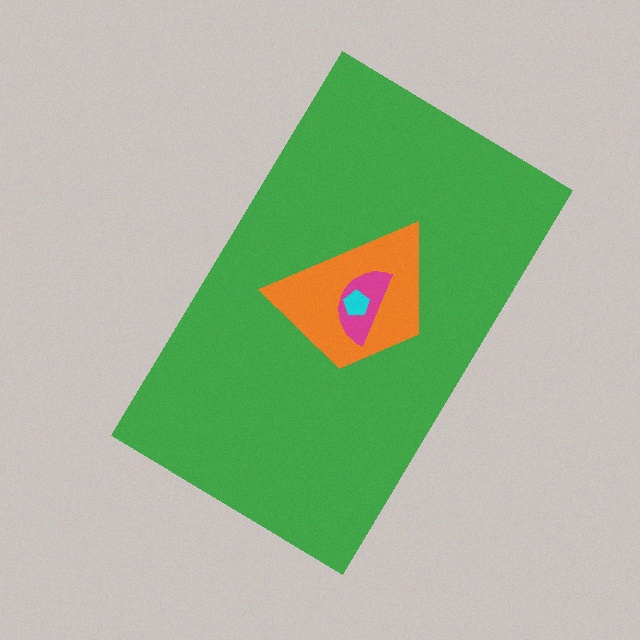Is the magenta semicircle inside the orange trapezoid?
Yes.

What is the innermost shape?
The cyan pentagon.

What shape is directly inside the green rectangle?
The orange trapezoid.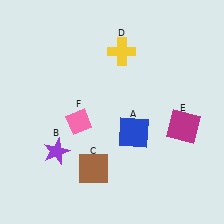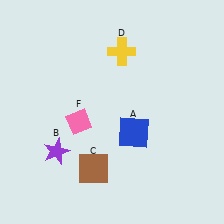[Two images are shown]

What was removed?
The magenta square (E) was removed in Image 2.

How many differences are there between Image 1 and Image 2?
There is 1 difference between the two images.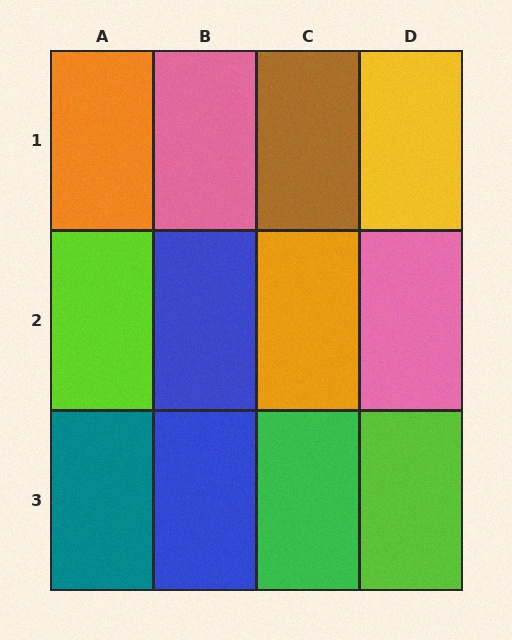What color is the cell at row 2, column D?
Pink.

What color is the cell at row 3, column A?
Teal.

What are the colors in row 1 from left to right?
Orange, pink, brown, yellow.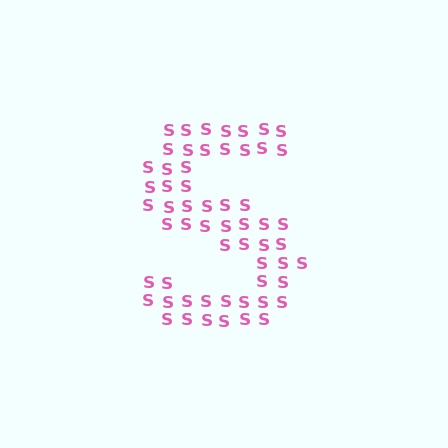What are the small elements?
The small elements are letter S's.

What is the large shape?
The large shape is the letter S.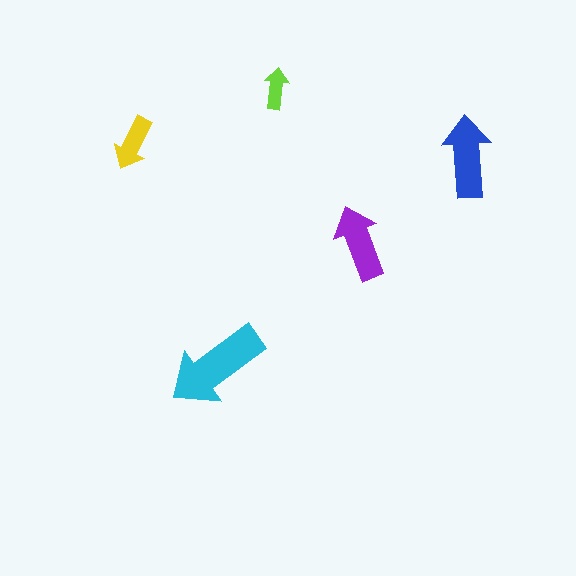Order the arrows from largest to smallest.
the cyan one, the blue one, the purple one, the yellow one, the lime one.